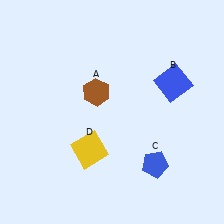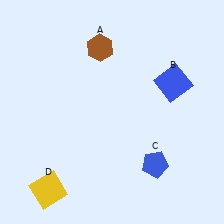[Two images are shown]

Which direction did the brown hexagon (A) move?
The brown hexagon (A) moved up.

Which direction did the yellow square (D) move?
The yellow square (D) moved left.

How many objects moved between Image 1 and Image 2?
2 objects moved between the two images.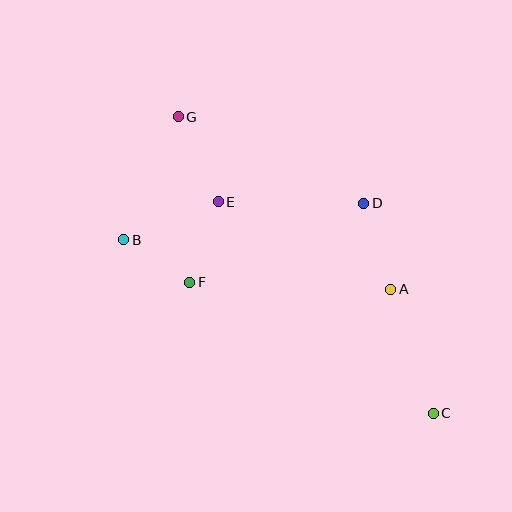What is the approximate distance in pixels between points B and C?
The distance between B and C is approximately 355 pixels.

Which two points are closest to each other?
Points B and F are closest to each other.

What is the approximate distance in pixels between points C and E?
The distance between C and E is approximately 302 pixels.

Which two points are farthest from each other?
Points C and G are farthest from each other.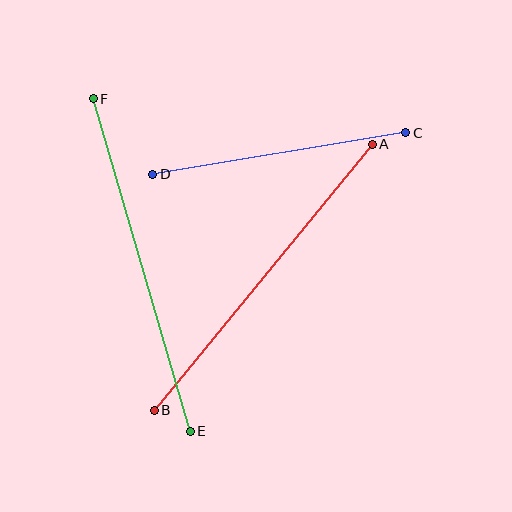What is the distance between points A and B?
The distance is approximately 344 pixels.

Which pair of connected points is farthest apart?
Points E and F are farthest apart.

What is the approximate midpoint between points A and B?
The midpoint is at approximately (263, 277) pixels.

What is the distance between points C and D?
The distance is approximately 256 pixels.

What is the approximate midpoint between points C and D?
The midpoint is at approximately (279, 154) pixels.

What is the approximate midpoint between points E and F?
The midpoint is at approximately (142, 265) pixels.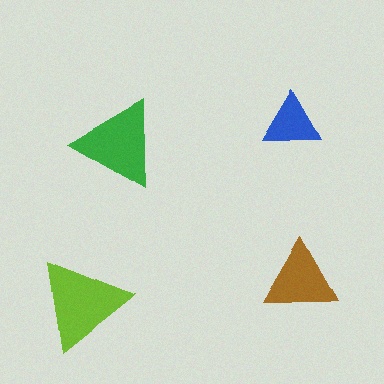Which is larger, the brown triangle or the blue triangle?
The brown one.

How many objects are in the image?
There are 4 objects in the image.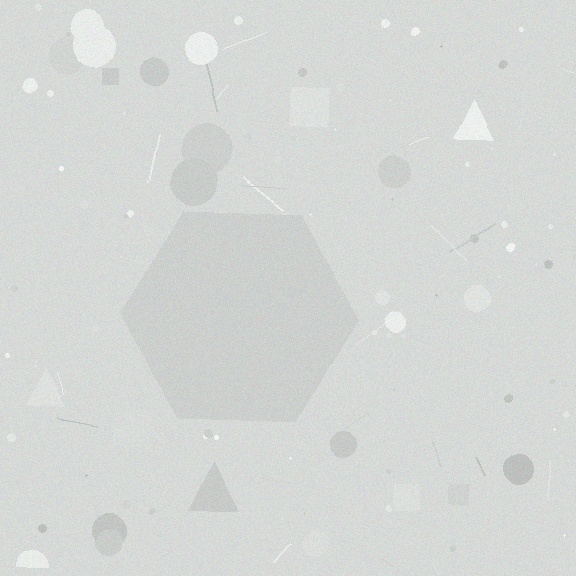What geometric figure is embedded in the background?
A hexagon is embedded in the background.